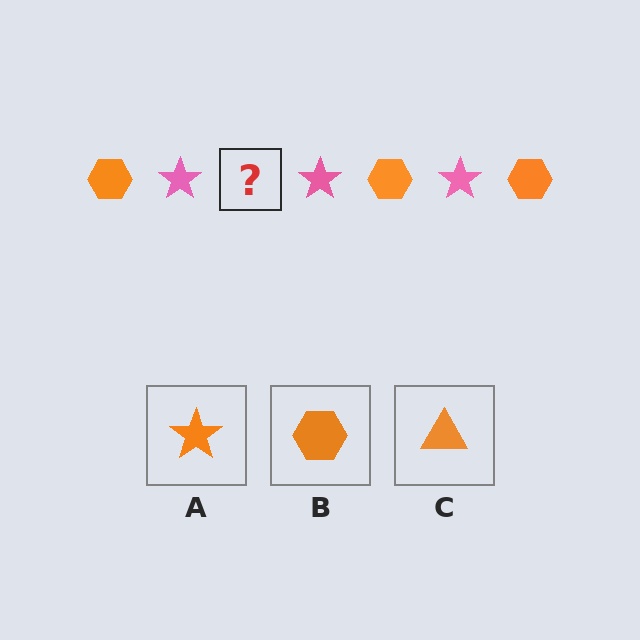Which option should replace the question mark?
Option B.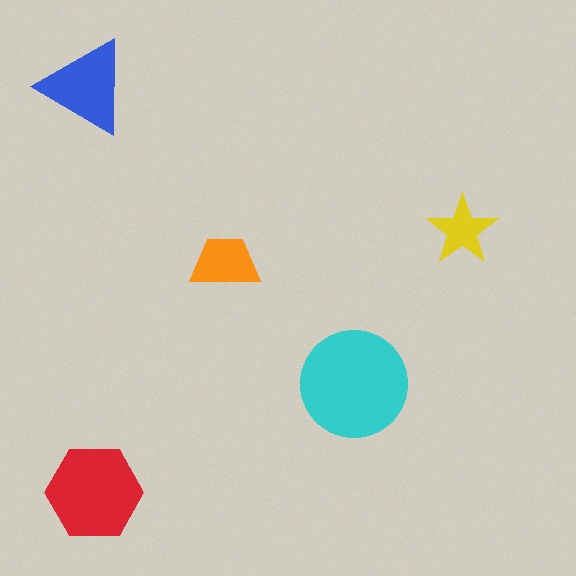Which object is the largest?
The cyan circle.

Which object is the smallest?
The yellow star.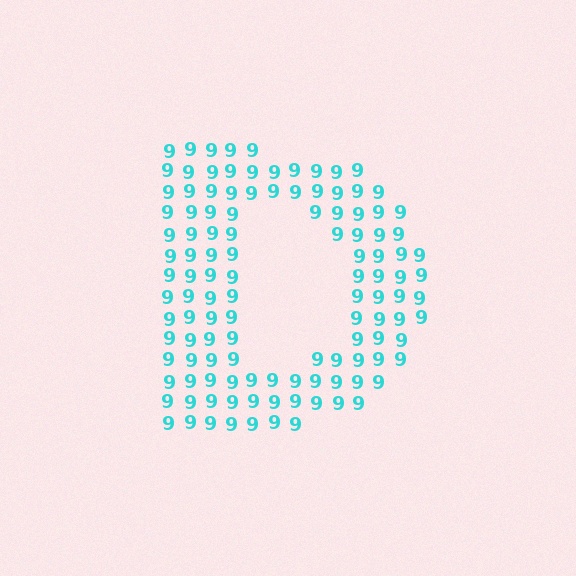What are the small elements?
The small elements are digit 9's.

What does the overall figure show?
The overall figure shows the letter D.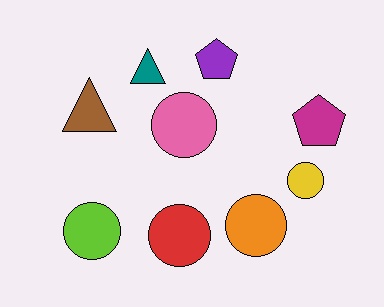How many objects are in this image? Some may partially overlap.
There are 9 objects.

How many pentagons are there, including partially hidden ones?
There are 2 pentagons.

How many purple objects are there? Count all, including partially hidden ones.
There is 1 purple object.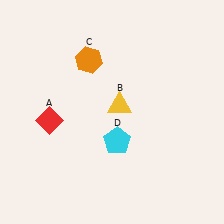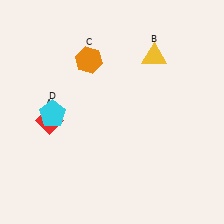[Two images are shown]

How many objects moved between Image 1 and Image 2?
2 objects moved between the two images.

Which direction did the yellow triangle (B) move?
The yellow triangle (B) moved up.